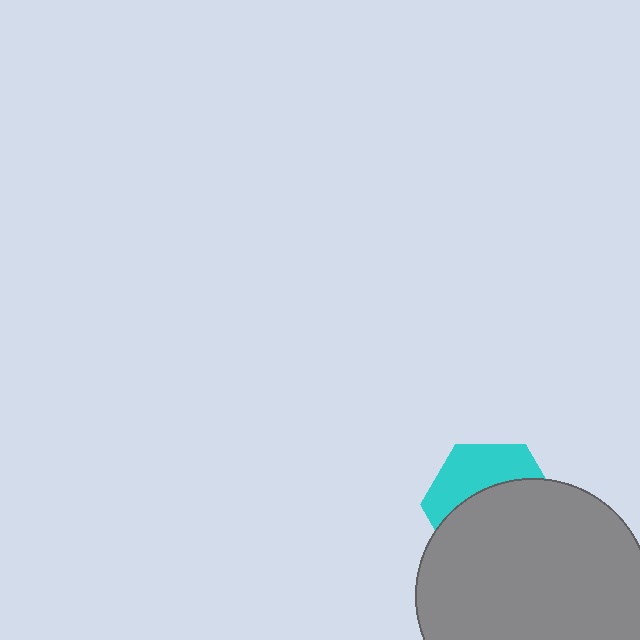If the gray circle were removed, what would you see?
You would see the complete cyan hexagon.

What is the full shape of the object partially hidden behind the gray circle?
The partially hidden object is a cyan hexagon.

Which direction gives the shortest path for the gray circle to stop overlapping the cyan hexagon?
Moving down gives the shortest separation.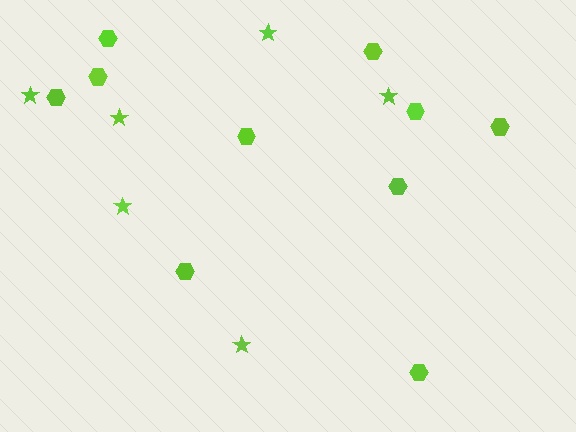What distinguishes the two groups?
There are 2 groups: one group of hexagons (10) and one group of stars (6).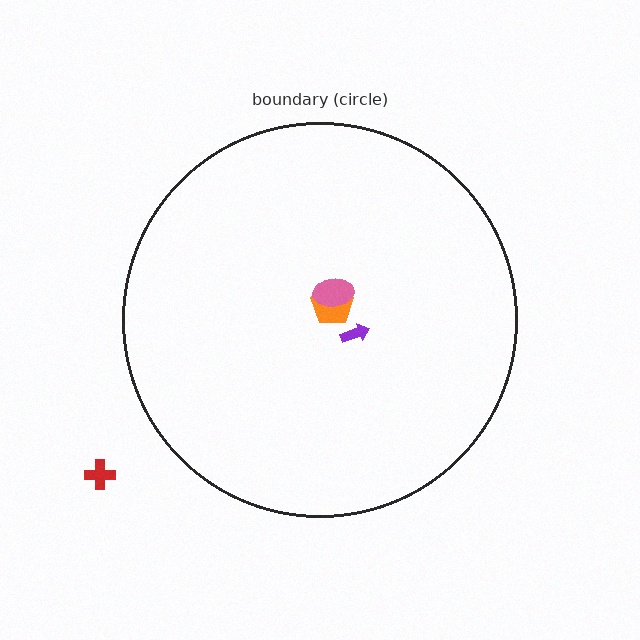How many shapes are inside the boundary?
3 inside, 1 outside.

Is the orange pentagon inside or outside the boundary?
Inside.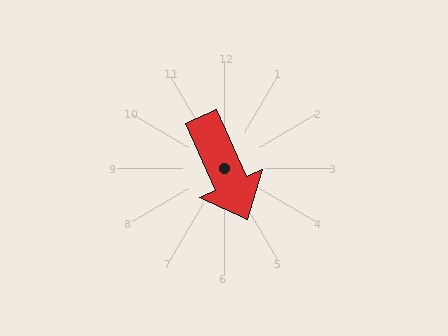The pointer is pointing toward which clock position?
Roughly 5 o'clock.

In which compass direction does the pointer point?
Southeast.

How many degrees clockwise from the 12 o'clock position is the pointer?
Approximately 156 degrees.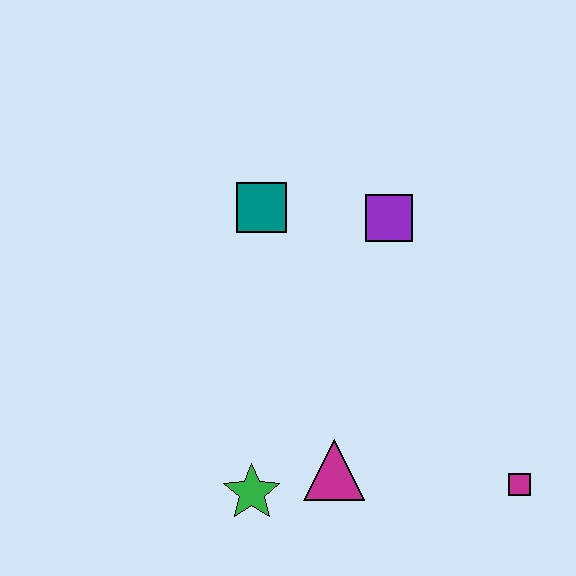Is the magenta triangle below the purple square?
Yes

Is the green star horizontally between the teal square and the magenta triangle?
No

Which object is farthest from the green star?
The purple square is farthest from the green star.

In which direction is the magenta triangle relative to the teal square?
The magenta triangle is below the teal square.